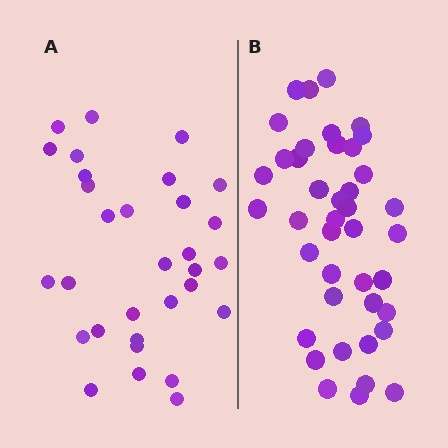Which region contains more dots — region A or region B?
Region B (the right region) has more dots.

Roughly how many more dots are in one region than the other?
Region B has roughly 10 or so more dots than region A.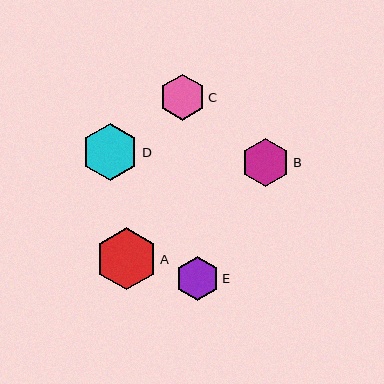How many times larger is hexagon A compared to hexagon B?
Hexagon A is approximately 1.3 times the size of hexagon B.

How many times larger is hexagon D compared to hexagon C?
Hexagon D is approximately 1.2 times the size of hexagon C.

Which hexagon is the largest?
Hexagon A is the largest with a size of approximately 62 pixels.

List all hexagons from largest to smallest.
From largest to smallest: A, D, B, C, E.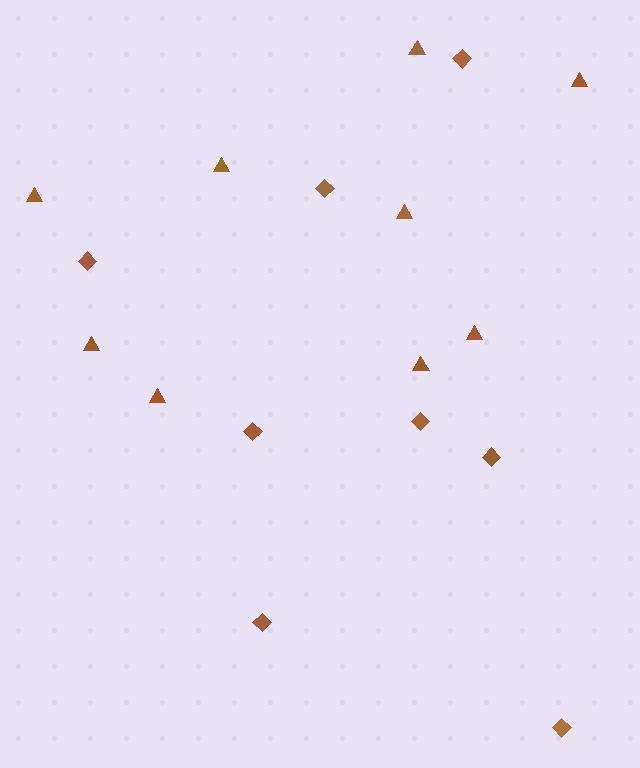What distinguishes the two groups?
There are 2 groups: one group of triangles (9) and one group of diamonds (8).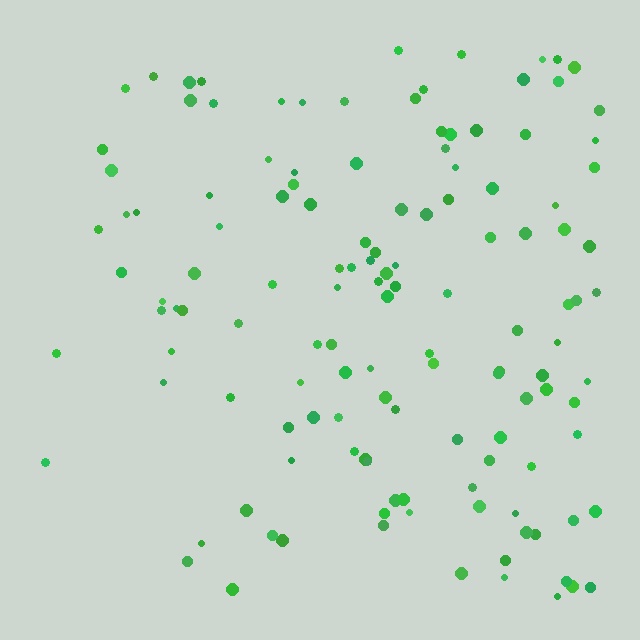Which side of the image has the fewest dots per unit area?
The left.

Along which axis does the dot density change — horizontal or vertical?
Horizontal.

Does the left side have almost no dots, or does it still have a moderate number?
Still a moderate number, just noticeably fewer than the right.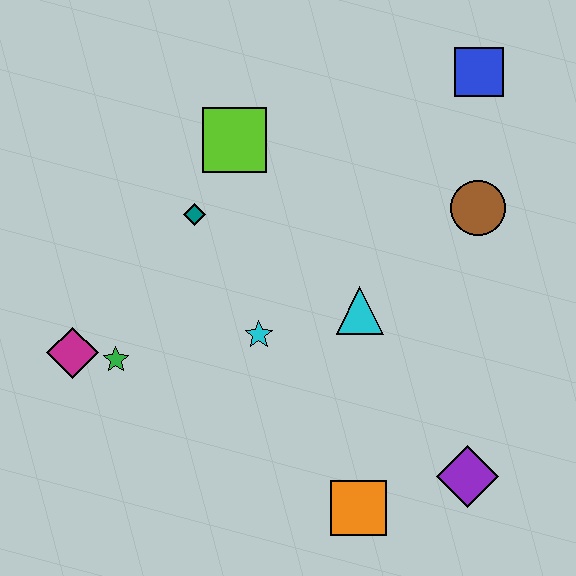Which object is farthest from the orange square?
The blue square is farthest from the orange square.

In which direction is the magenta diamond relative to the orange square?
The magenta diamond is to the left of the orange square.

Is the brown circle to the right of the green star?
Yes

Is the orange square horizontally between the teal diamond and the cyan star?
No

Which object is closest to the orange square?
The purple diamond is closest to the orange square.